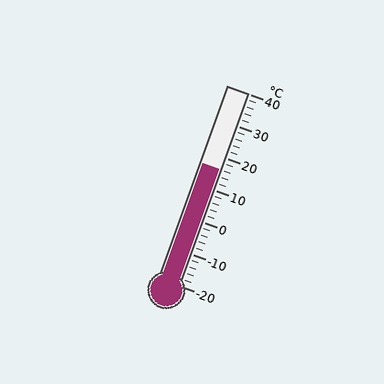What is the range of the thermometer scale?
The thermometer scale ranges from -20°C to 40°C.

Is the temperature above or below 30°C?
The temperature is below 30°C.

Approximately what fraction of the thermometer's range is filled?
The thermometer is filled to approximately 60% of its range.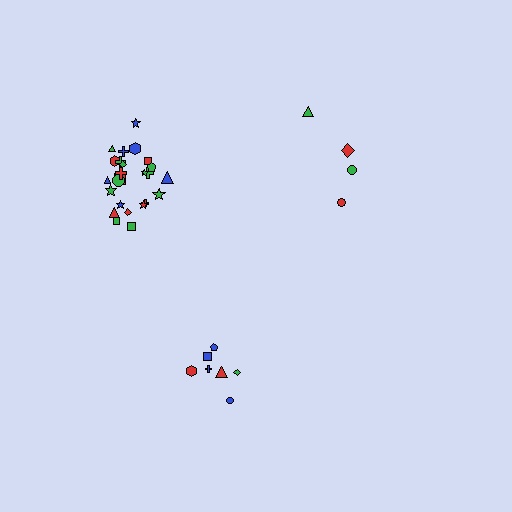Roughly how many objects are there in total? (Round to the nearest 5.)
Roughly 35 objects in total.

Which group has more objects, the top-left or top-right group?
The top-left group.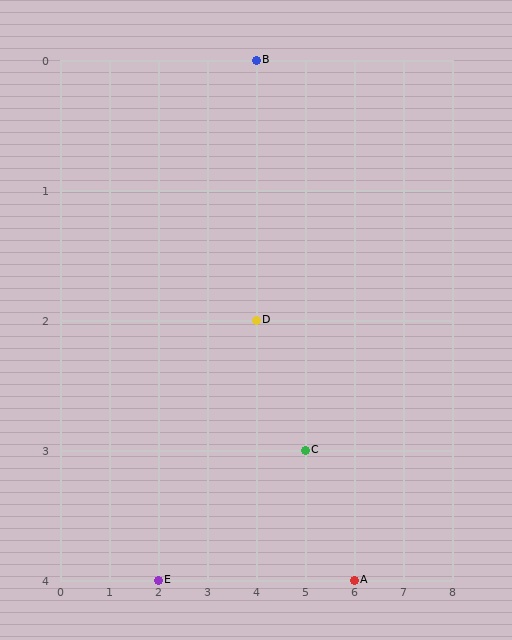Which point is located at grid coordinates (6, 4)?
Point A is at (6, 4).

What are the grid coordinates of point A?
Point A is at grid coordinates (6, 4).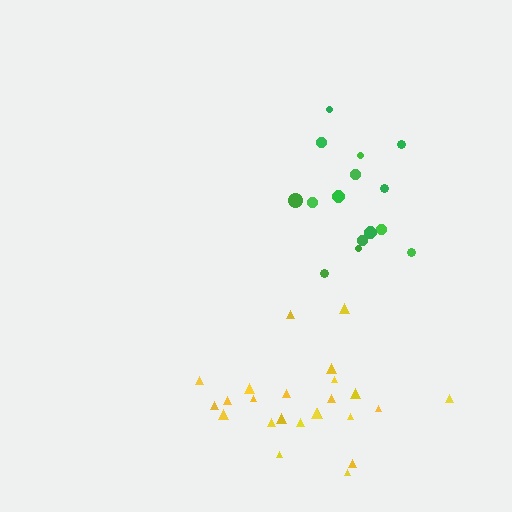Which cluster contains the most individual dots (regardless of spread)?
Yellow (24).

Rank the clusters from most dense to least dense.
yellow, green.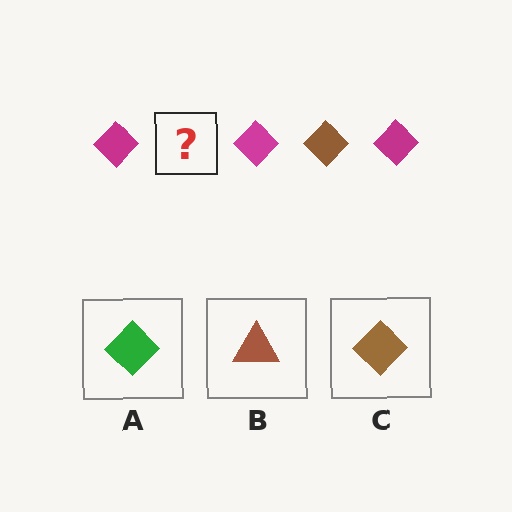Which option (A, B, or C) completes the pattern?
C.